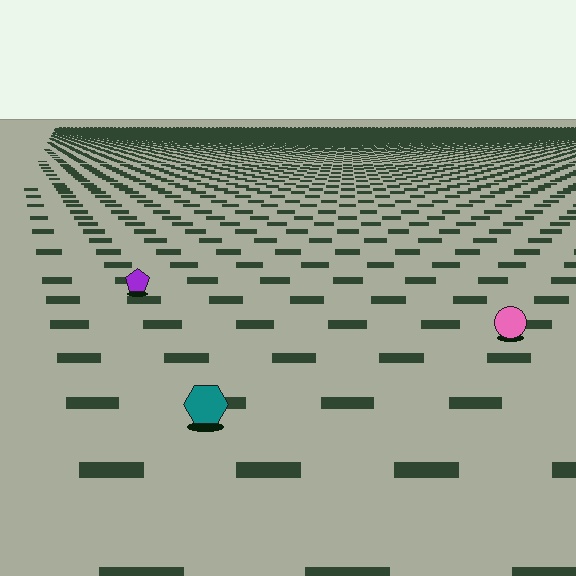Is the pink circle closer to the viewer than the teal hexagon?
No. The teal hexagon is closer — you can tell from the texture gradient: the ground texture is coarser near it.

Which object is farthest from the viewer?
The purple pentagon is farthest from the viewer. It appears smaller and the ground texture around it is denser.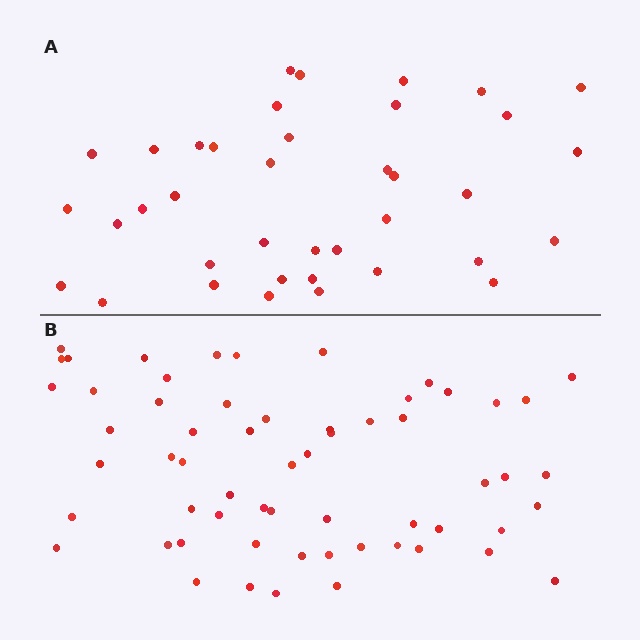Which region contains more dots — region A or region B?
Region B (the bottom region) has more dots.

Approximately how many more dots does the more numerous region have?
Region B has approximately 20 more dots than region A.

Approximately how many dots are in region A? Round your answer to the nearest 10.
About 40 dots. (The exact count is 38, which rounds to 40.)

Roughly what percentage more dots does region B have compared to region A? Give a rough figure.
About 60% more.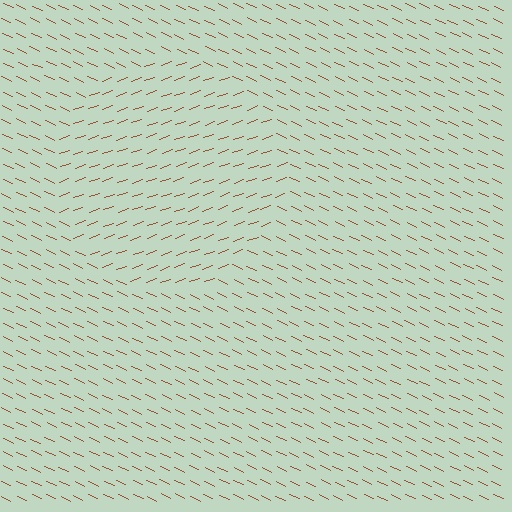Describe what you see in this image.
The image is filled with small brown line segments. A circle region in the image has lines oriented differently from the surrounding lines, creating a visible texture boundary.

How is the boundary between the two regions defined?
The boundary is defined purely by a change in line orientation (approximately 45 degrees difference). All lines are the same color and thickness.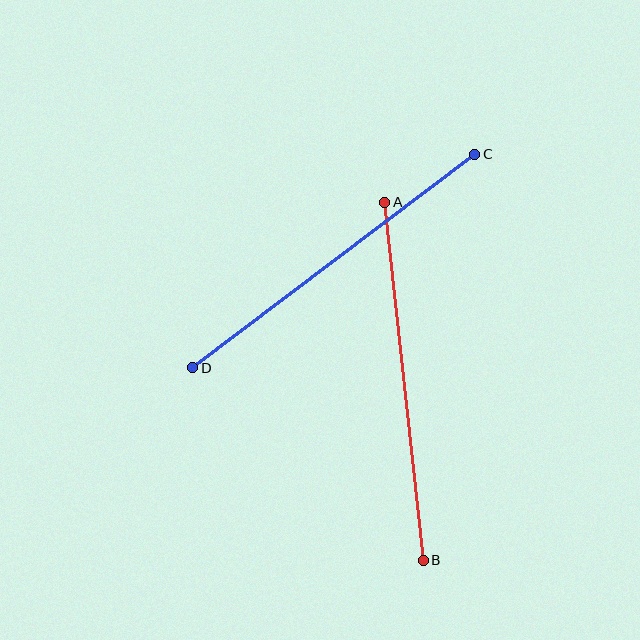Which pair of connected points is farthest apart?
Points A and B are farthest apart.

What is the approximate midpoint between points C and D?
The midpoint is at approximately (334, 261) pixels.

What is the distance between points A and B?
The distance is approximately 360 pixels.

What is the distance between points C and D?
The distance is approximately 354 pixels.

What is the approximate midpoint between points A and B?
The midpoint is at approximately (404, 381) pixels.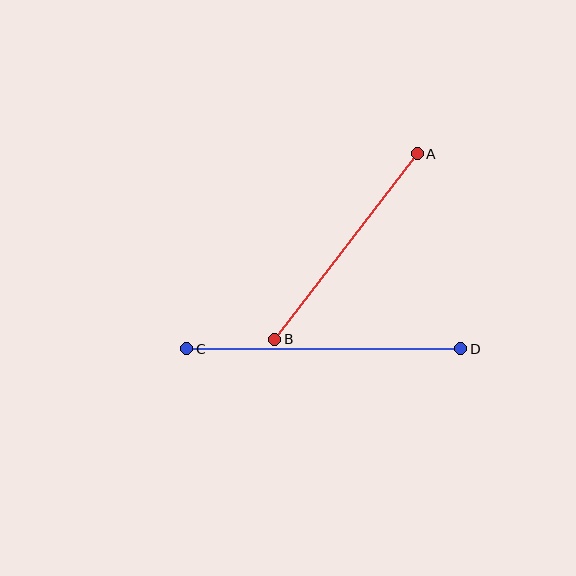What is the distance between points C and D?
The distance is approximately 274 pixels.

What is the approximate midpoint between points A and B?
The midpoint is at approximately (346, 247) pixels.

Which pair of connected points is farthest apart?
Points C and D are farthest apart.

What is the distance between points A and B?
The distance is approximately 234 pixels.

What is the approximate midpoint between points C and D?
The midpoint is at approximately (324, 349) pixels.